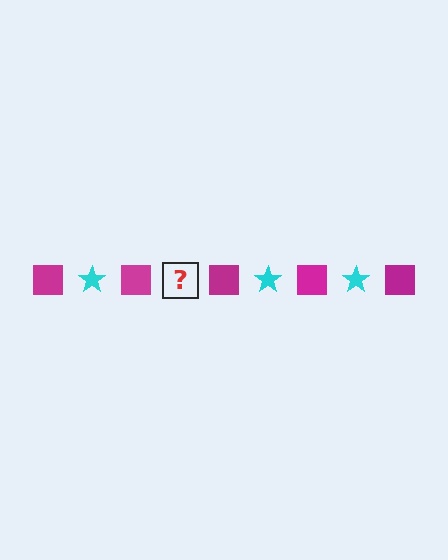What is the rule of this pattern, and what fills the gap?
The rule is that the pattern alternates between magenta square and cyan star. The gap should be filled with a cyan star.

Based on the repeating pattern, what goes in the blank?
The blank should be a cyan star.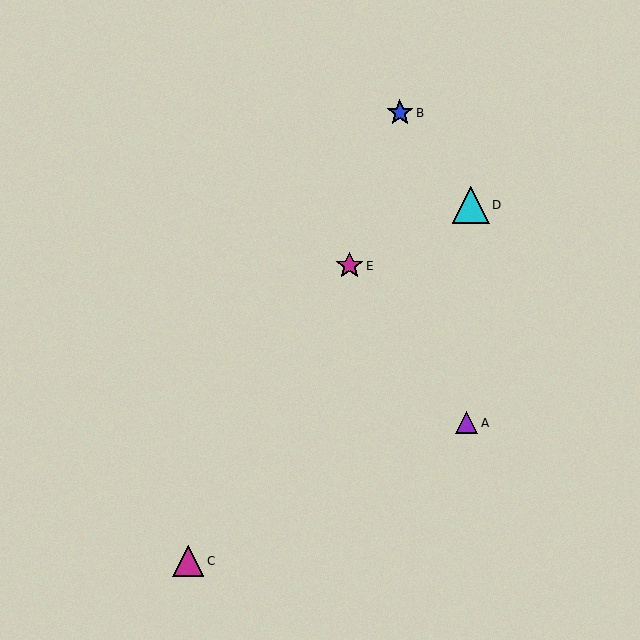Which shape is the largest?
The cyan triangle (labeled D) is the largest.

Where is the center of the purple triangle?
The center of the purple triangle is at (467, 423).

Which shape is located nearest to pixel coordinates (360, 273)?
The magenta star (labeled E) at (350, 266) is nearest to that location.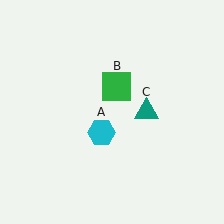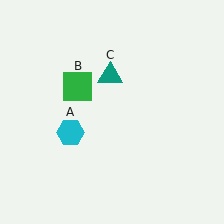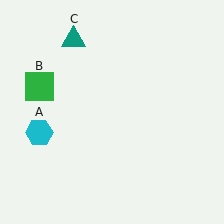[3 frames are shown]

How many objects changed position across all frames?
3 objects changed position: cyan hexagon (object A), green square (object B), teal triangle (object C).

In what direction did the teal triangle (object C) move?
The teal triangle (object C) moved up and to the left.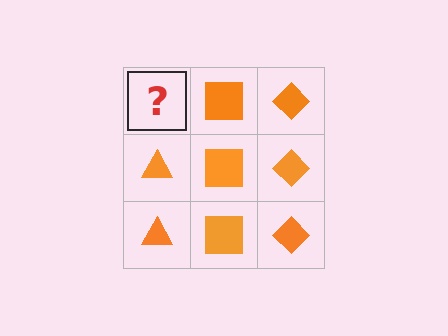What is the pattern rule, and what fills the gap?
The rule is that each column has a consistent shape. The gap should be filled with an orange triangle.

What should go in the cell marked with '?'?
The missing cell should contain an orange triangle.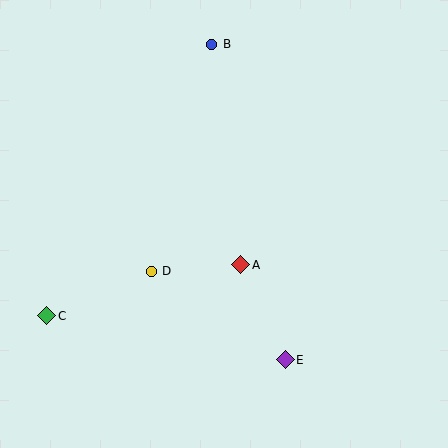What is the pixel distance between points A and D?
The distance between A and D is 90 pixels.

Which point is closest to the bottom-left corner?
Point C is closest to the bottom-left corner.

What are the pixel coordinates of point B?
Point B is at (212, 44).